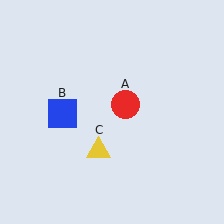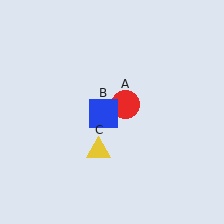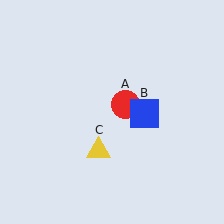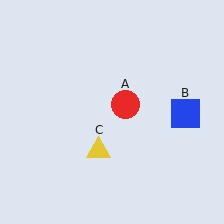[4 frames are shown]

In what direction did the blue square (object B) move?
The blue square (object B) moved right.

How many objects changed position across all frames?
1 object changed position: blue square (object B).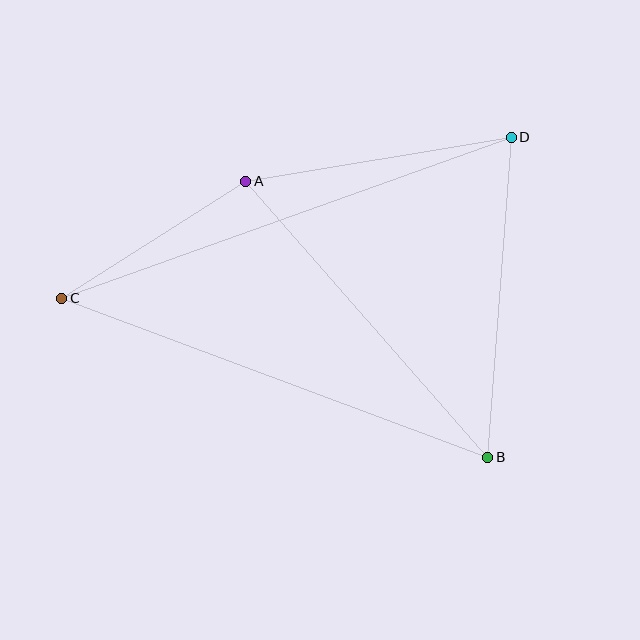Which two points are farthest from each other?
Points C and D are farthest from each other.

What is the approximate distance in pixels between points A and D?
The distance between A and D is approximately 269 pixels.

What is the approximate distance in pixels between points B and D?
The distance between B and D is approximately 321 pixels.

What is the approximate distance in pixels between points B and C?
The distance between B and C is approximately 455 pixels.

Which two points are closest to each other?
Points A and C are closest to each other.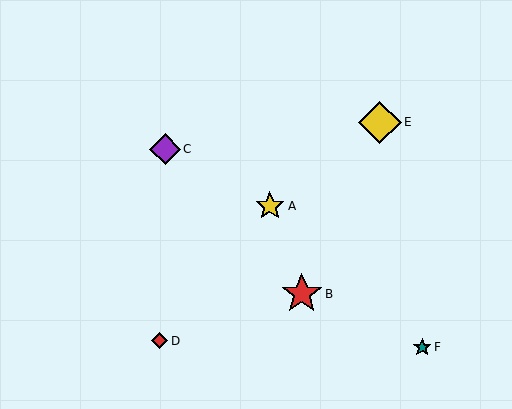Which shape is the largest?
The yellow diamond (labeled E) is the largest.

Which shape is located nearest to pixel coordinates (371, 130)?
The yellow diamond (labeled E) at (380, 122) is nearest to that location.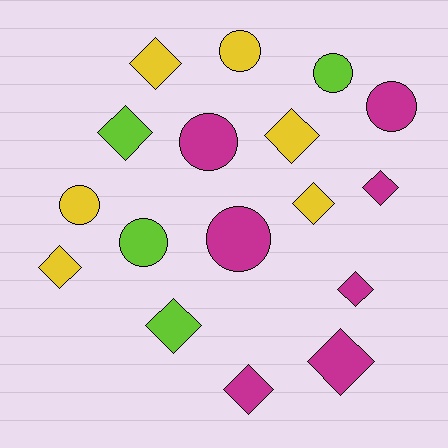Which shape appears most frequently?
Diamond, with 10 objects.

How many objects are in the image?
There are 17 objects.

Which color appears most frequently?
Magenta, with 7 objects.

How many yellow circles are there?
There are 2 yellow circles.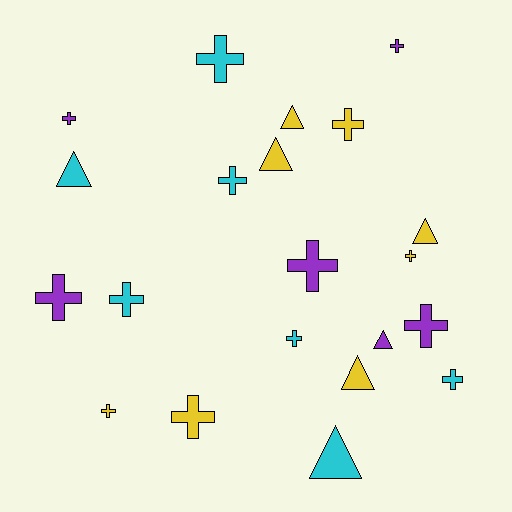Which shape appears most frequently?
Cross, with 14 objects.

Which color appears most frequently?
Yellow, with 8 objects.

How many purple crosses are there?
There are 5 purple crosses.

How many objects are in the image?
There are 21 objects.